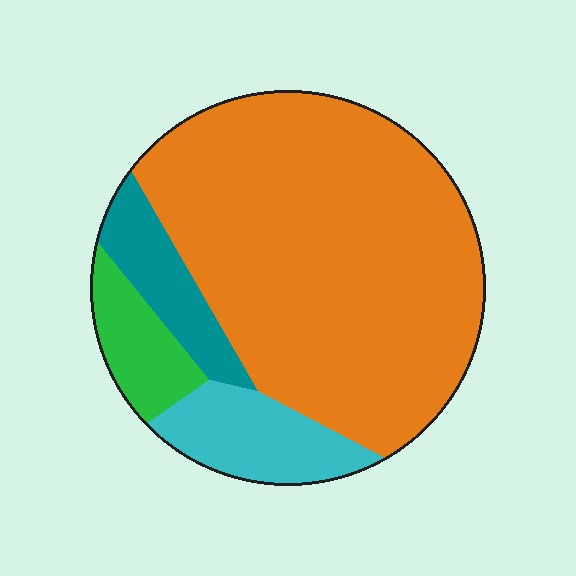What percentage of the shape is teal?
Teal covers 9% of the shape.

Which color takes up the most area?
Orange, at roughly 70%.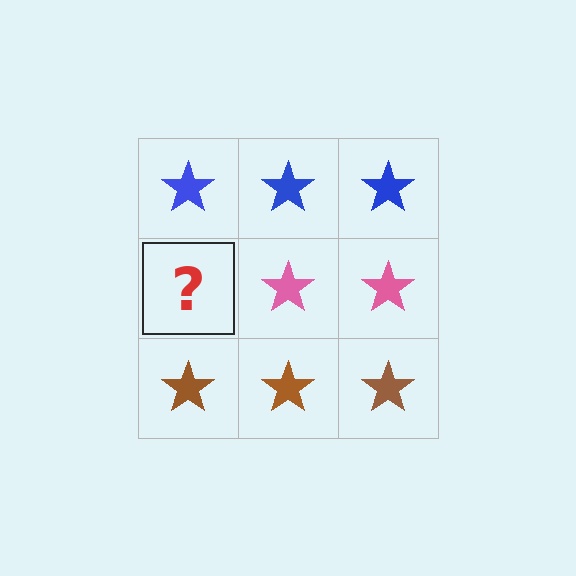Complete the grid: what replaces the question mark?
The question mark should be replaced with a pink star.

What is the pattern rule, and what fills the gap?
The rule is that each row has a consistent color. The gap should be filled with a pink star.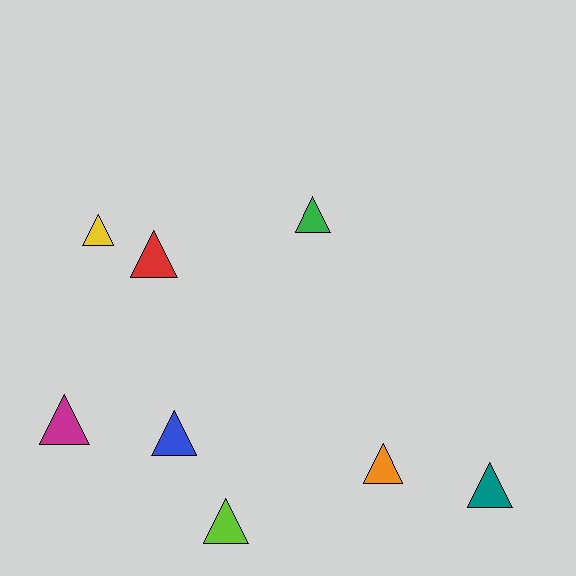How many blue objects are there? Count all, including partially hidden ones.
There is 1 blue object.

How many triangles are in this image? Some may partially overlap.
There are 8 triangles.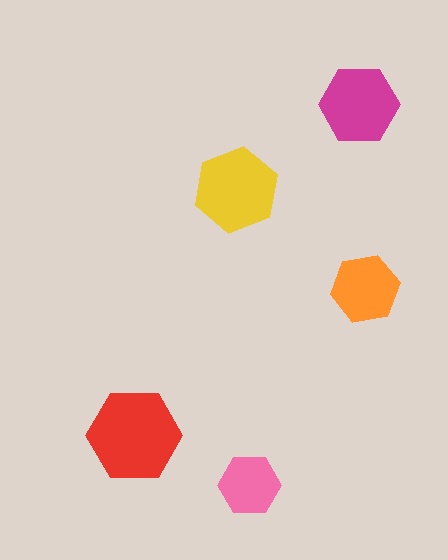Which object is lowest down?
The pink hexagon is bottommost.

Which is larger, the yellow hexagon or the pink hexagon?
The yellow one.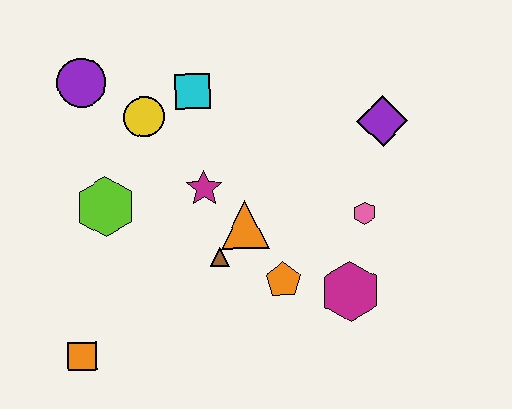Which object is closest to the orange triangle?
The brown triangle is closest to the orange triangle.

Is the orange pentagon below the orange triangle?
Yes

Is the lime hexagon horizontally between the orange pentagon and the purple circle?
Yes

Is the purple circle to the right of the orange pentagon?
No